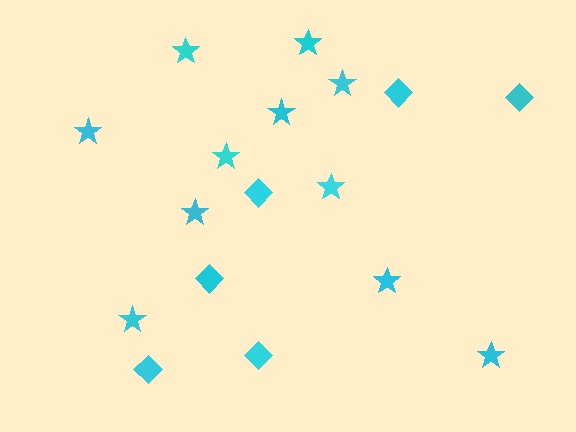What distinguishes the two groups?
There are 2 groups: one group of stars (11) and one group of diamonds (6).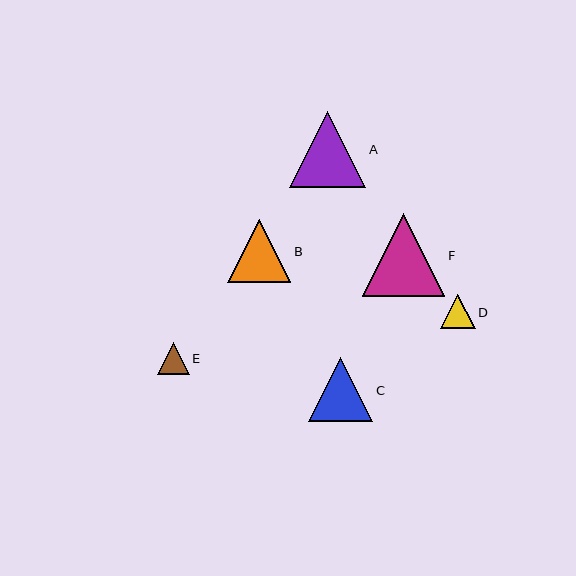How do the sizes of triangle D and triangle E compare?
Triangle D and triangle E are approximately the same size.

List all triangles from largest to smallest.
From largest to smallest: F, A, C, B, D, E.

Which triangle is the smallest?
Triangle E is the smallest with a size of approximately 32 pixels.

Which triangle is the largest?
Triangle F is the largest with a size of approximately 83 pixels.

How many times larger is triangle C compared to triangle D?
Triangle C is approximately 1.8 times the size of triangle D.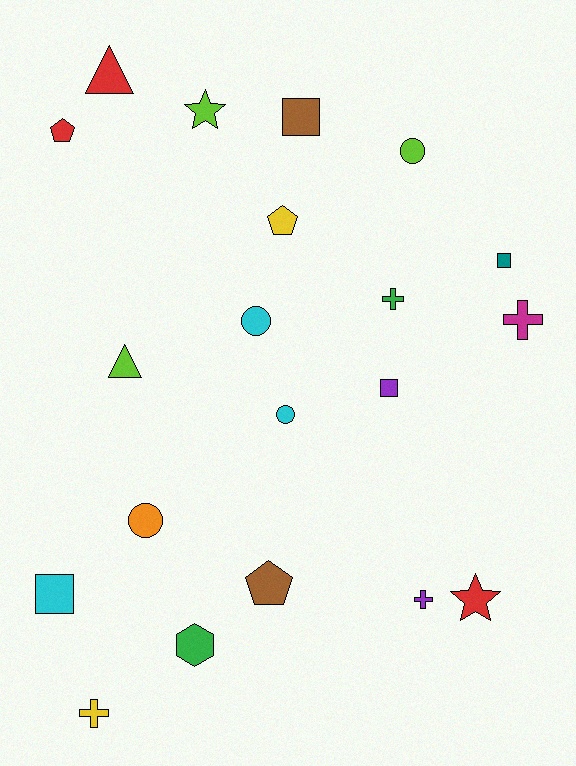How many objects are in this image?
There are 20 objects.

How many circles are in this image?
There are 4 circles.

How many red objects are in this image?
There are 3 red objects.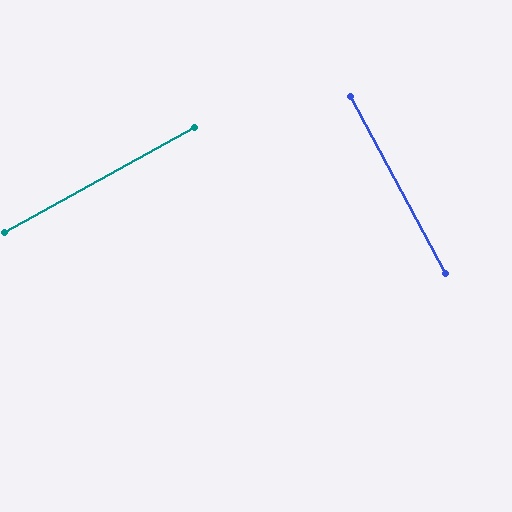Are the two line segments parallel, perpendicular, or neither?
Perpendicular — they meet at approximately 89°.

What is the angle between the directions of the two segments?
Approximately 89 degrees.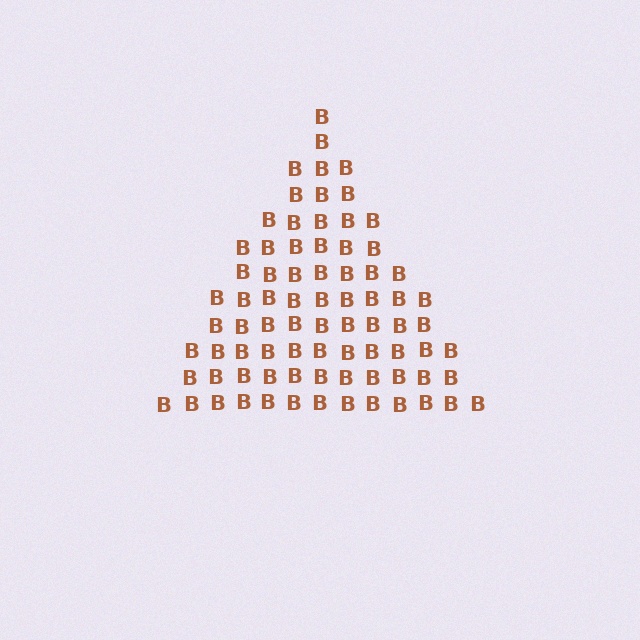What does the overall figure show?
The overall figure shows a triangle.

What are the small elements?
The small elements are letter B's.